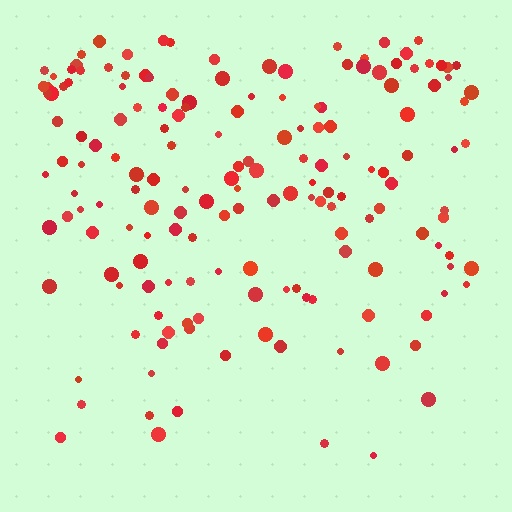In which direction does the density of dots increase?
From bottom to top, with the top side densest.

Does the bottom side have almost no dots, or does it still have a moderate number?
Still a moderate number, just noticeably fewer than the top.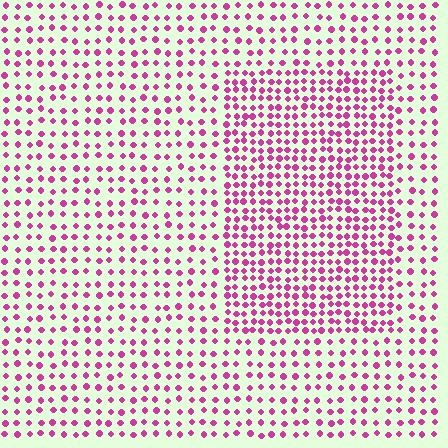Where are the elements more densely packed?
The elements are more densely packed inside the rectangle boundary.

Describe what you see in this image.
The image contains small magenta elements arranged at two different densities. A rectangle-shaped region is visible where the elements are more densely packed than the surrounding area.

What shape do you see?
I see a rectangle.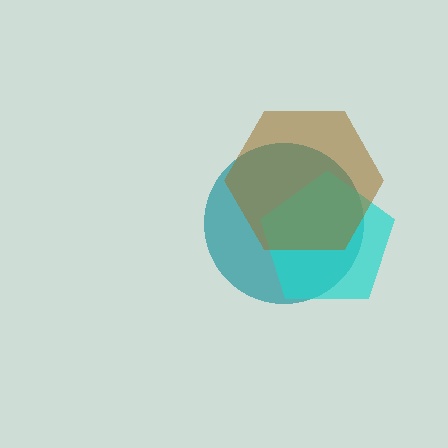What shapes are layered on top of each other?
The layered shapes are: a teal circle, a cyan pentagon, a brown hexagon.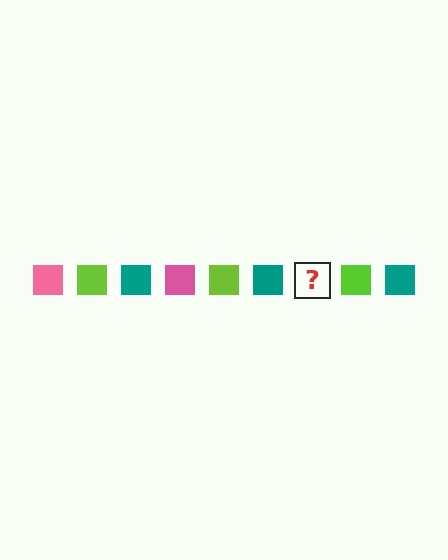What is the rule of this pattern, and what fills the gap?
The rule is that the pattern cycles through pink, lime, teal squares. The gap should be filled with a pink square.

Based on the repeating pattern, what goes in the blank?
The blank should be a pink square.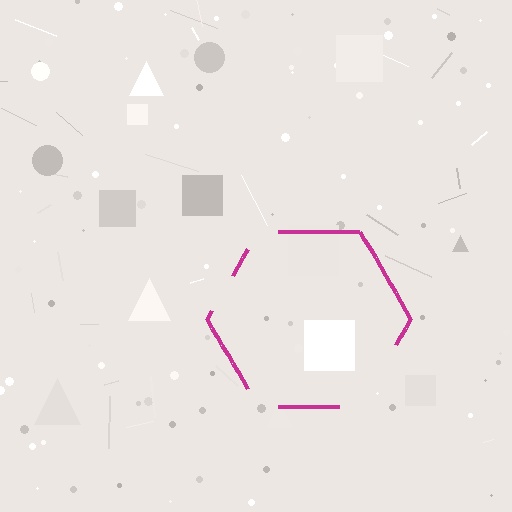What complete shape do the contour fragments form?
The contour fragments form a hexagon.